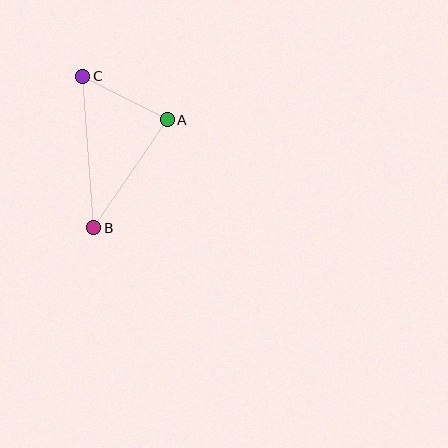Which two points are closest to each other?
Points A and C are closest to each other.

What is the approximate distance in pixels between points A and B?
The distance between A and B is approximately 131 pixels.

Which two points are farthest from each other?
Points B and C are farthest from each other.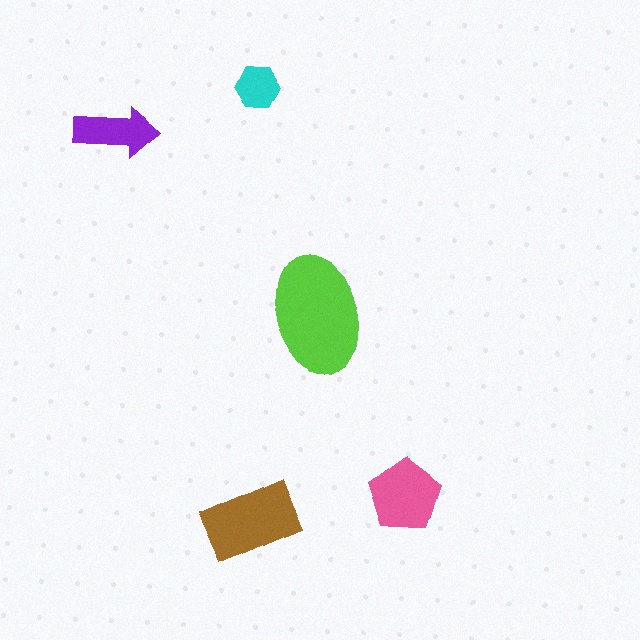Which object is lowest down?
The brown rectangle is bottommost.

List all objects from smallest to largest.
The cyan hexagon, the purple arrow, the pink pentagon, the brown rectangle, the lime ellipse.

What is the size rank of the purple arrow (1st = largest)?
4th.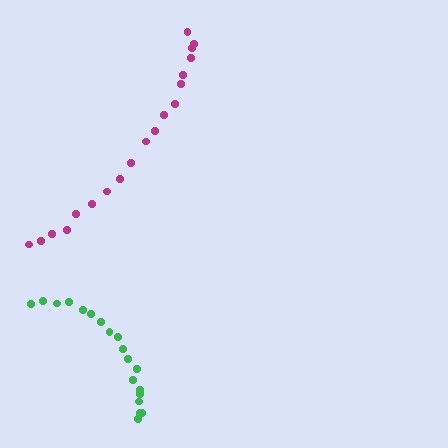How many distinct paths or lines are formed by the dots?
There are 2 distinct paths.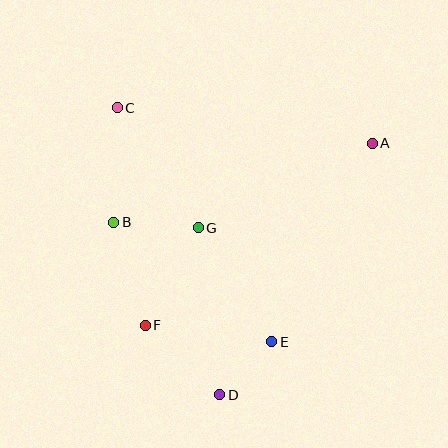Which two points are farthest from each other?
Points C and D are farthest from each other.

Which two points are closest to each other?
Points D and E are closest to each other.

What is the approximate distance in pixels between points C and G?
The distance between C and G is approximately 145 pixels.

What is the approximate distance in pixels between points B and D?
The distance between B and D is approximately 202 pixels.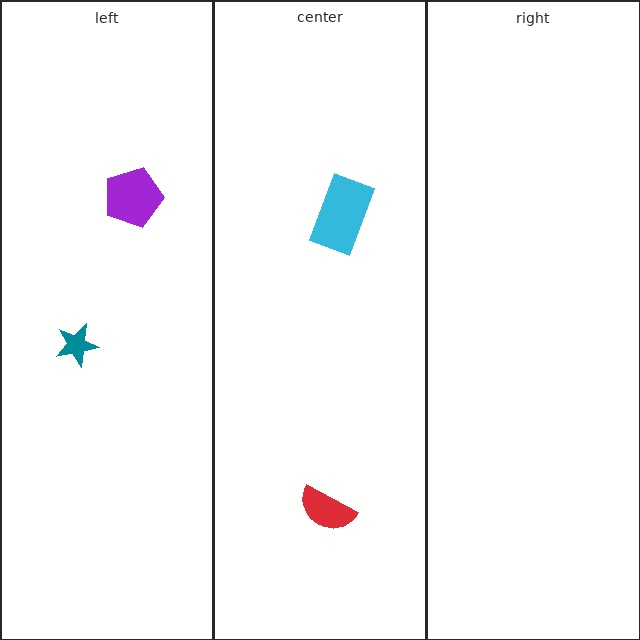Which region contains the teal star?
The left region.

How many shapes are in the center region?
2.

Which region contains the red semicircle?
The center region.